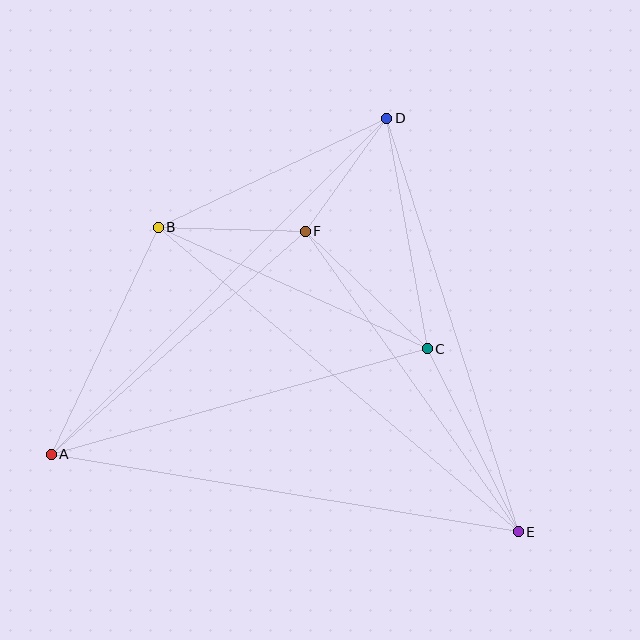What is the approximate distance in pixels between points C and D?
The distance between C and D is approximately 234 pixels.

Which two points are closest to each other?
Points D and F are closest to each other.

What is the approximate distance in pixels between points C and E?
The distance between C and E is approximately 205 pixels.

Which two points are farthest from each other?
Points A and D are farthest from each other.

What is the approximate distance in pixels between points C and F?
The distance between C and F is approximately 170 pixels.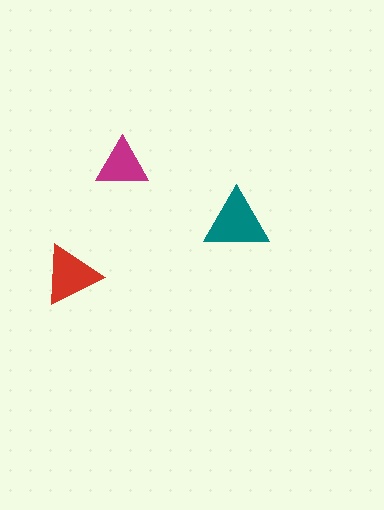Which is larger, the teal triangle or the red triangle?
The teal one.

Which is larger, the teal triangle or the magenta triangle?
The teal one.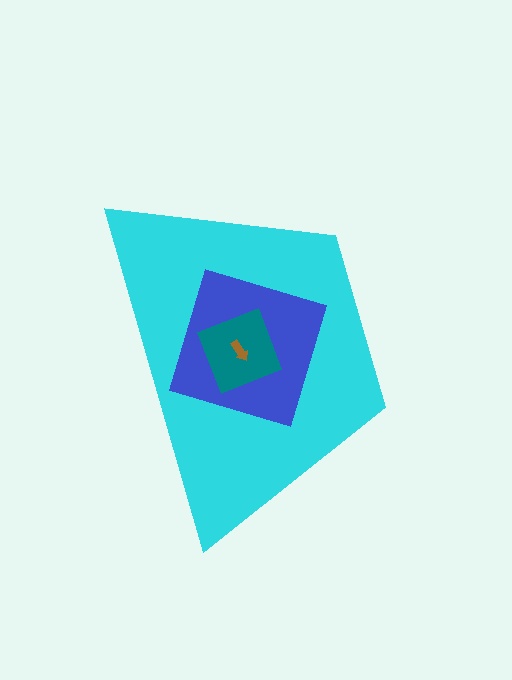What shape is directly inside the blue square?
The teal diamond.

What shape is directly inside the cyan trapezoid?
The blue square.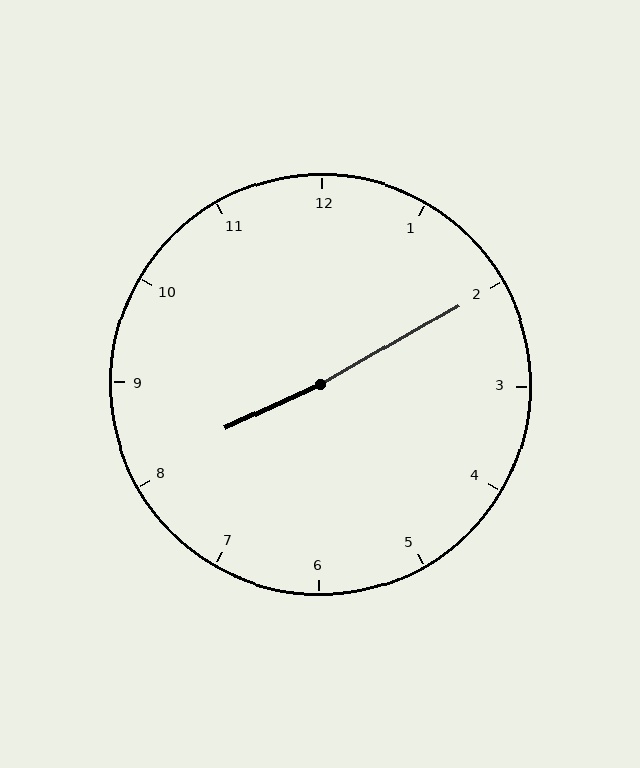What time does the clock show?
8:10.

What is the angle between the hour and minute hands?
Approximately 175 degrees.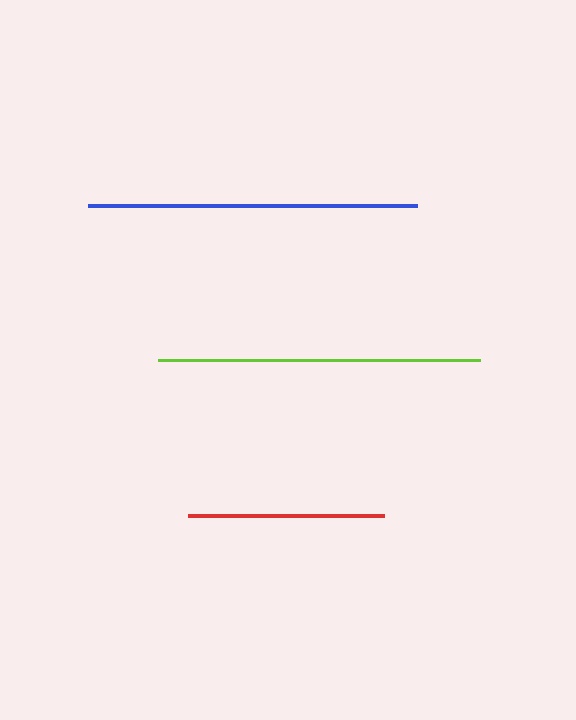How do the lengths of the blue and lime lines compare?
The blue and lime lines are approximately the same length.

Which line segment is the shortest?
The red line is the shortest at approximately 196 pixels.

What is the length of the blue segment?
The blue segment is approximately 329 pixels long.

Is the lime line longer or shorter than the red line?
The lime line is longer than the red line.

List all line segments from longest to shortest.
From longest to shortest: blue, lime, red.